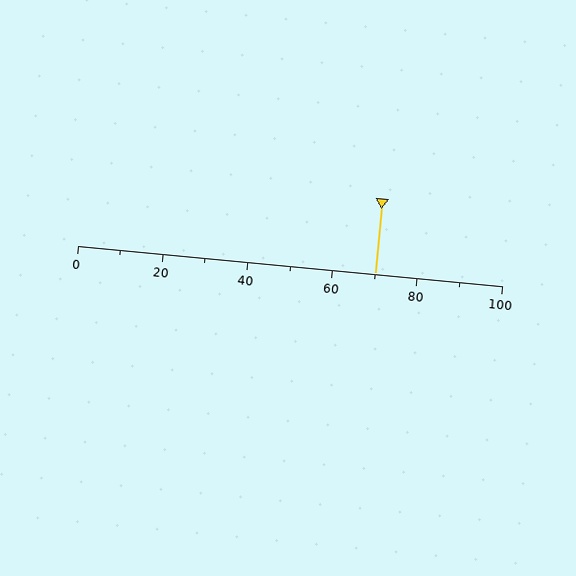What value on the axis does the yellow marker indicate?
The marker indicates approximately 70.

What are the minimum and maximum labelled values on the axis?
The axis runs from 0 to 100.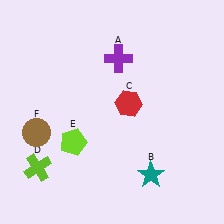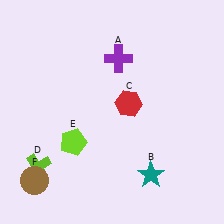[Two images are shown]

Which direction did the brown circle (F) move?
The brown circle (F) moved down.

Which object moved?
The brown circle (F) moved down.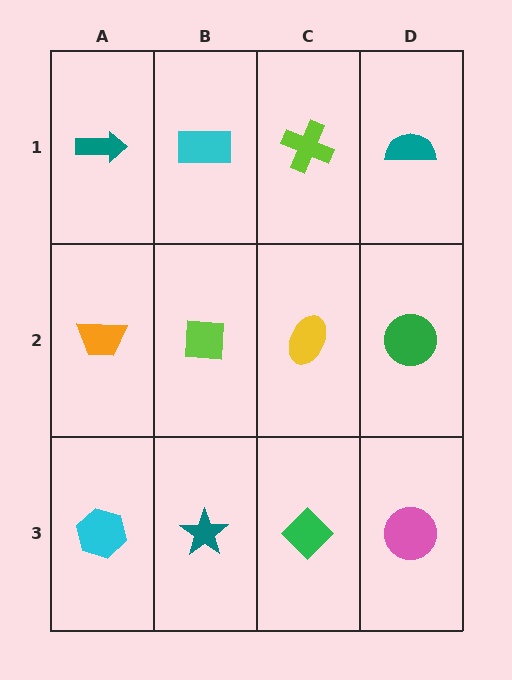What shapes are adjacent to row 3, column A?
An orange trapezoid (row 2, column A), a teal star (row 3, column B).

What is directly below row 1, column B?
A lime square.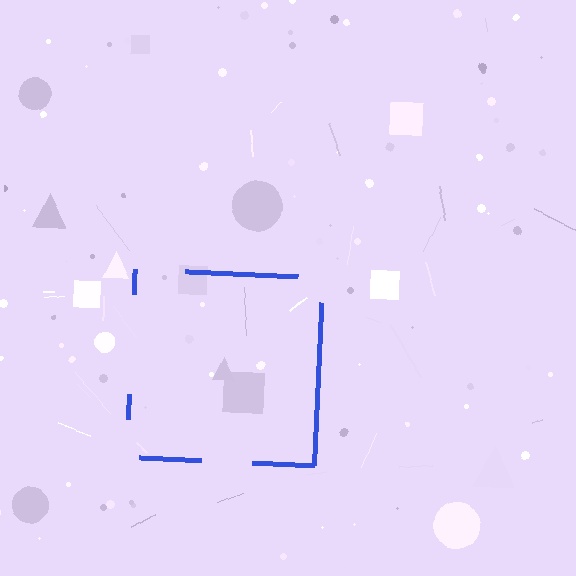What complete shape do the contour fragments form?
The contour fragments form a square.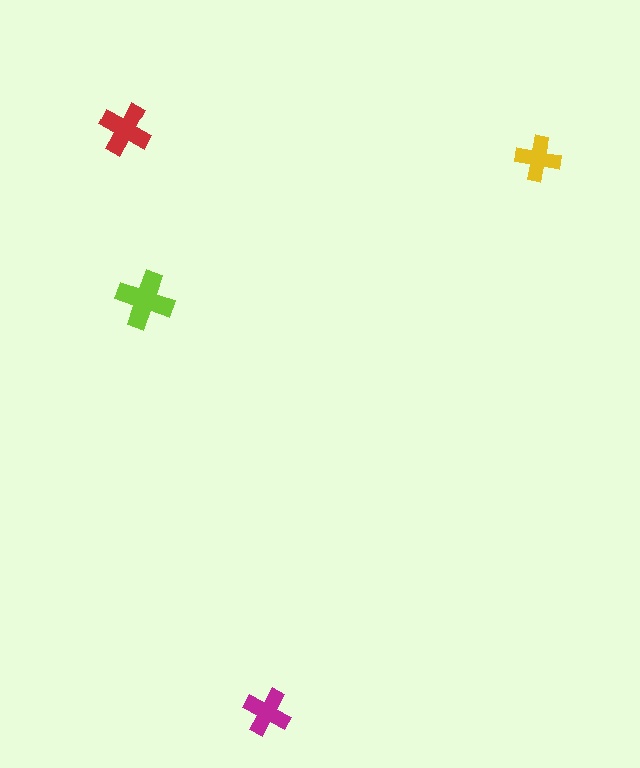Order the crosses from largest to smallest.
the lime one, the red one, the magenta one, the yellow one.